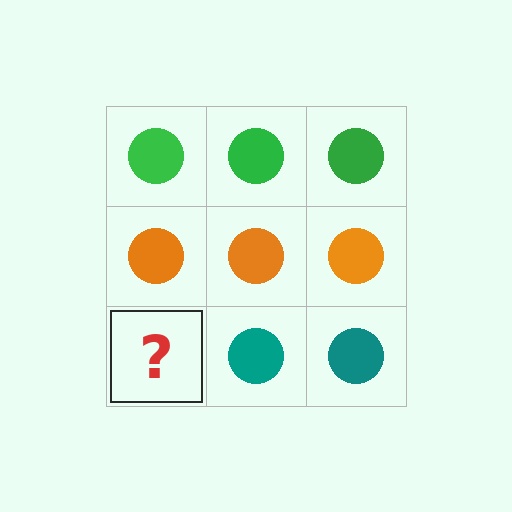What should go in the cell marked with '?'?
The missing cell should contain a teal circle.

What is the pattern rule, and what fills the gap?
The rule is that each row has a consistent color. The gap should be filled with a teal circle.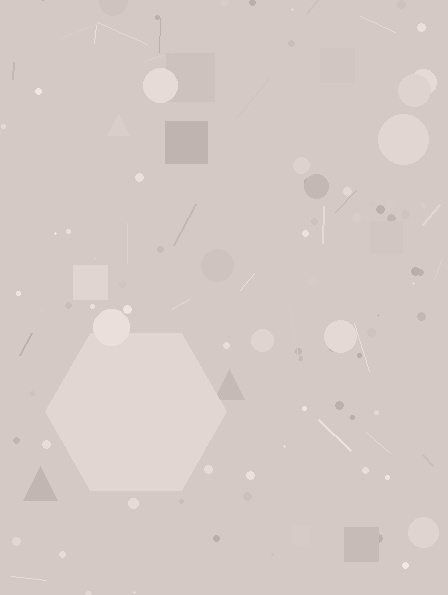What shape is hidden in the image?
A hexagon is hidden in the image.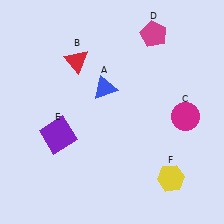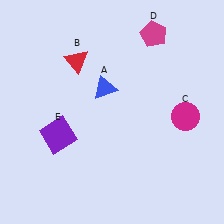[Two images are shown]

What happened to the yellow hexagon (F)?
The yellow hexagon (F) was removed in Image 2. It was in the bottom-right area of Image 1.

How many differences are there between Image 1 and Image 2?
There is 1 difference between the two images.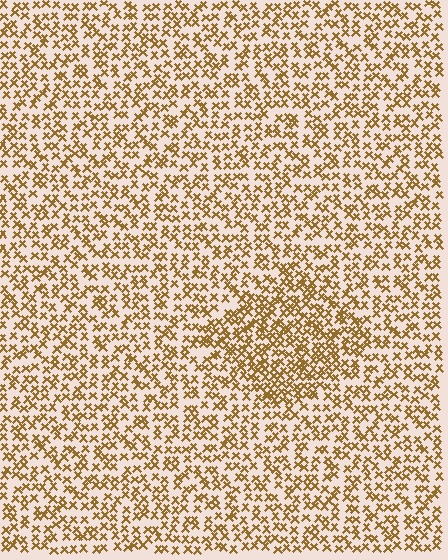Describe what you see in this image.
The image contains small brown elements arranged at two different densities. A diamond-shaped region is visible where the elements are more densely packed than the surrounding area.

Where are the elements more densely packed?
The elements are more densely packed inside the diamond boundary.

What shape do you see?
I see a diamond.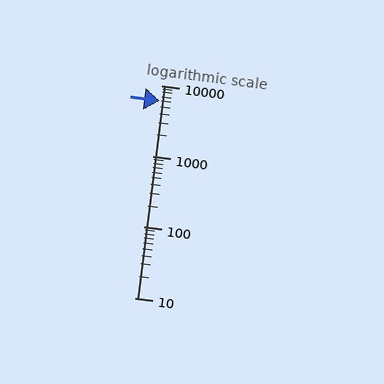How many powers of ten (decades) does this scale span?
The scale spans 3 decades, from 10 to 10000.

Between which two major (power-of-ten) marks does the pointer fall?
The pointer is between 1000 and 10000.